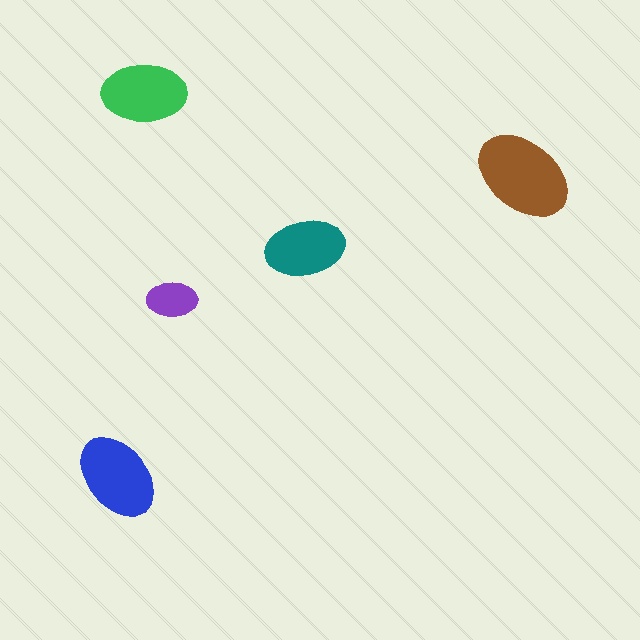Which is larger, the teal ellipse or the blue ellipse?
The blue one.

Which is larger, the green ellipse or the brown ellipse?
The brown one.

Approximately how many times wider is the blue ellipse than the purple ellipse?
About 1.5 times wider.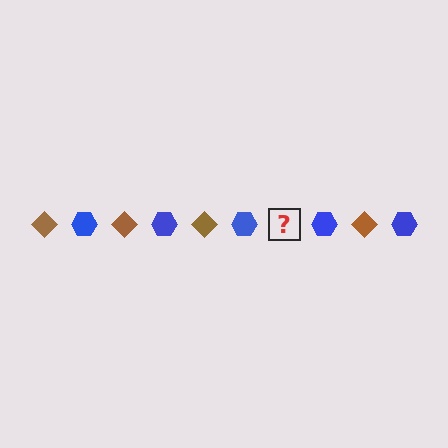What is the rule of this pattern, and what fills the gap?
The rule is that the pattern alternates between brown diamond and blue hexagon. The gap should be filled with a brown diamond.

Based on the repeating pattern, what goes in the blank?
The blank should be a brown diamond.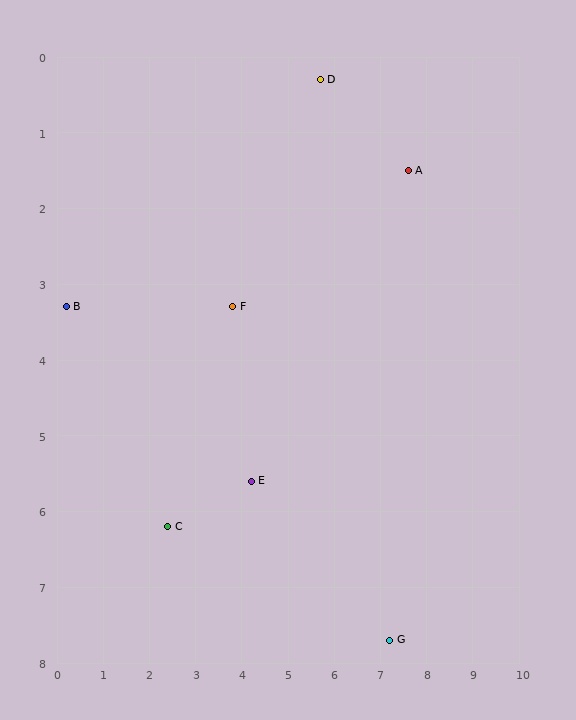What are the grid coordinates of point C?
Point C is at approximately (2.4, 6.2).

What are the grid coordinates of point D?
Point D is at approximately (5.7, 0.3).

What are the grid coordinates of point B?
Point B is at approximately (0.2, 3.3).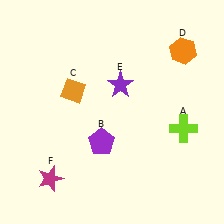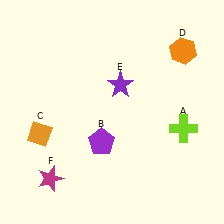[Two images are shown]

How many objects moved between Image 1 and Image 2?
1 object moved between the two images.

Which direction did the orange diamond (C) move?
The orange diamond (C) moved down.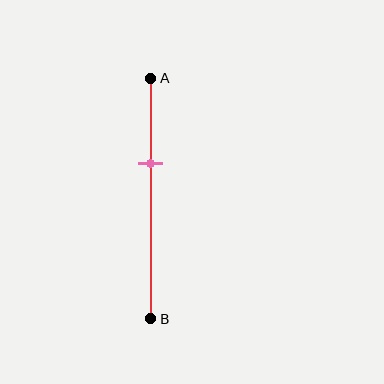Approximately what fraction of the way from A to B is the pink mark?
The pink mark is approximately 35% of the way from A to B.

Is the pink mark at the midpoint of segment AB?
No, the mark is at about 35% from A, not at the 50% midpoint.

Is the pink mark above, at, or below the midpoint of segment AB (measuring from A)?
The pink mark is above the midpoint of segment AB.